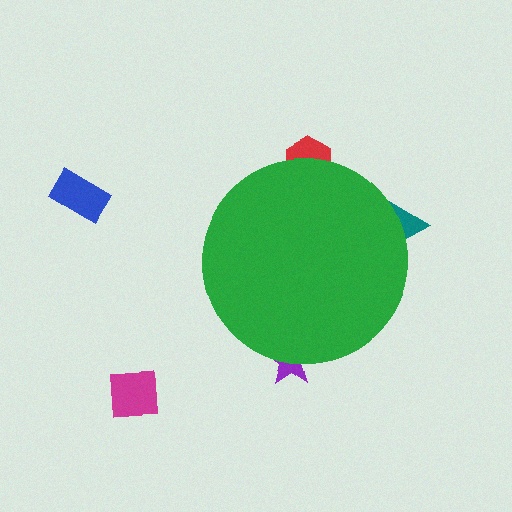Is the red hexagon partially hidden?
Yes, the red hexagon is partially hidden behind the green circle.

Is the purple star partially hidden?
Yes, the purple star is partially hidden behind the green circle.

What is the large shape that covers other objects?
A green circle.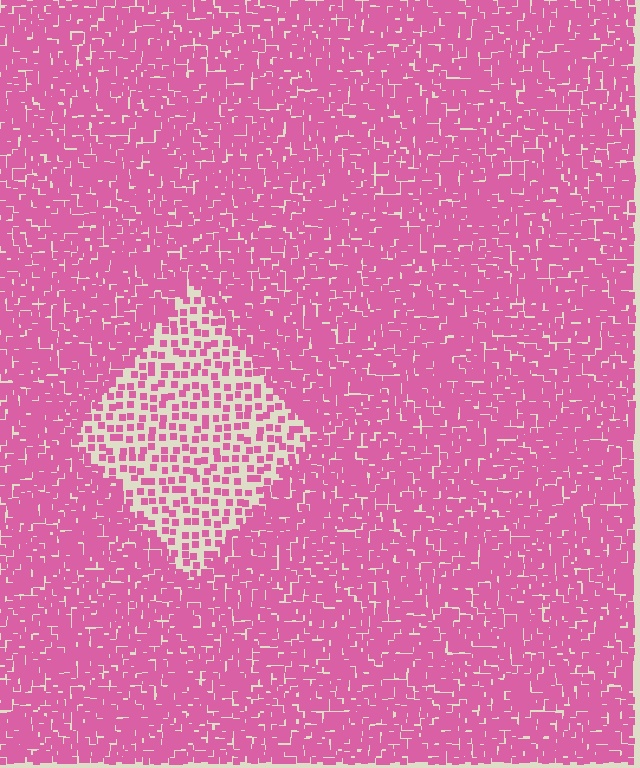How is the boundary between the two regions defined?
The boundary is defined by a change in element density (approximately 2.7x ratio). All elements are the same color, size, and shape.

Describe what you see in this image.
The image contains small pink elements arranged at two different densities. A diamond-shaped region is visible where the elements are less densely packed than the surrounding area.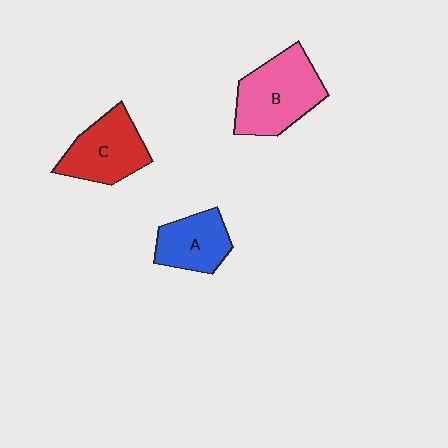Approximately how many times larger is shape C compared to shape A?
Approximately 1.3 times.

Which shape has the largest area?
Shape B (pink).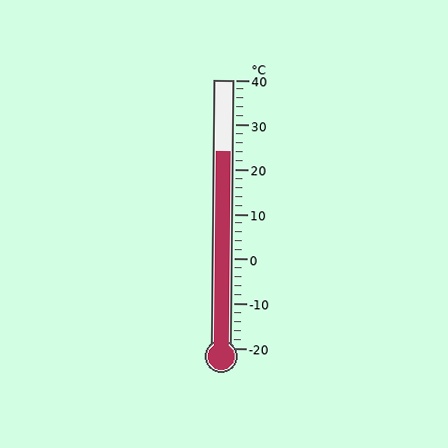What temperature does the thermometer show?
The thermometer shows approximately 24°C.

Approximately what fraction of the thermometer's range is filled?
The thermometer is filled to approximately 75% of its range.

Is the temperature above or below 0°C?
The temperature is above 0°C.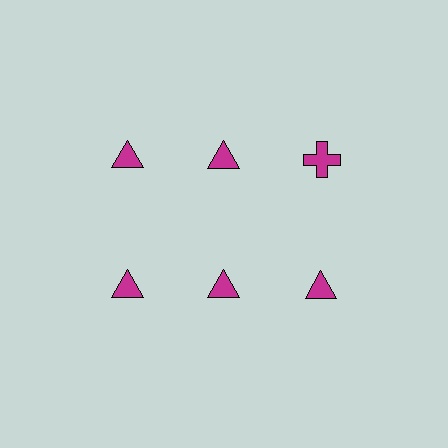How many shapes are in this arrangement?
There are 6 shapes arranged in a grid pattern.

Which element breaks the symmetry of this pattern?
The magenta cross in the top row, center column breaks the symmetry. All other shapes are magenta triangles.